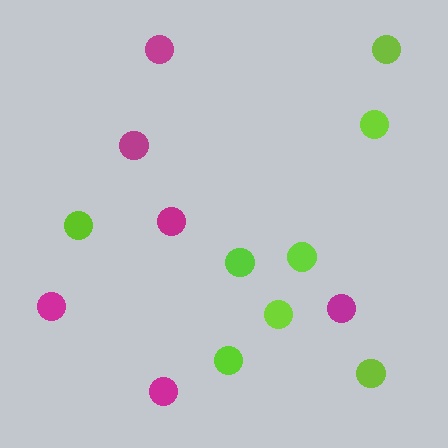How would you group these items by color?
There are 2 groups: one group of lime circles (8) and one group of magenta circles (6).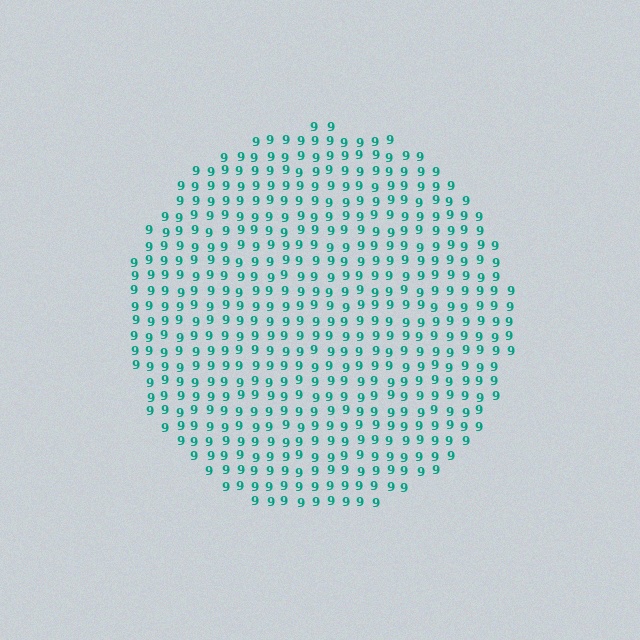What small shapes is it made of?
It is made of small digit 9's.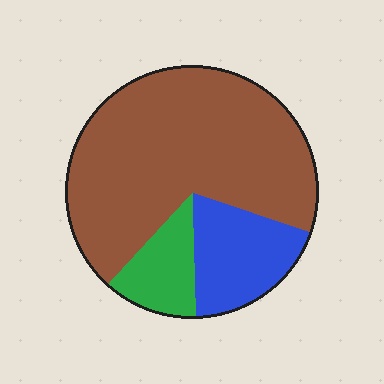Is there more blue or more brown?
Brown.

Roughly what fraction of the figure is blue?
Blue takes up about one fifth (1/5) of the figure.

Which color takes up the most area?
Brown, at roughly 70%.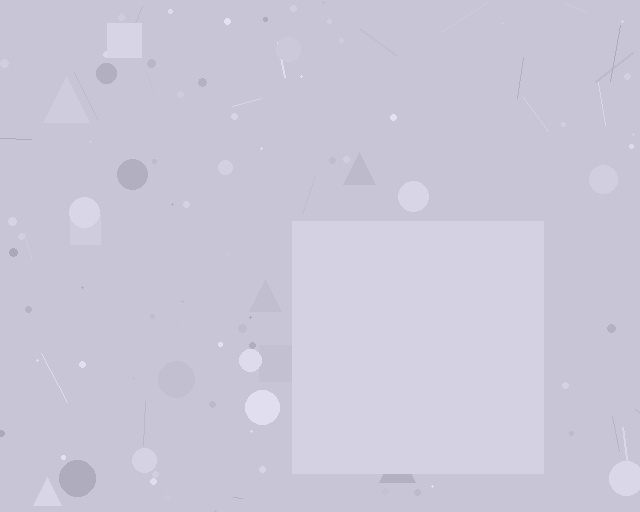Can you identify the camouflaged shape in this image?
The camouflaged shape is a square.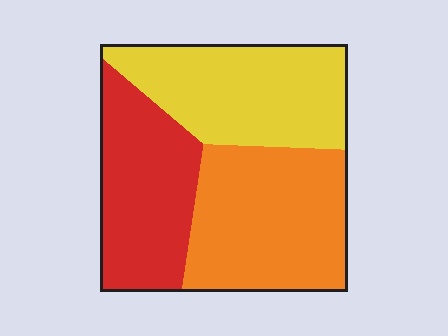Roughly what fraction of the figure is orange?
Orange takes up between a third and a half of the figure.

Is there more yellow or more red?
Yellow.